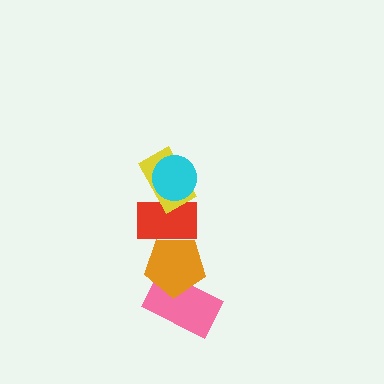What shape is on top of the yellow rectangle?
The cyan circle is on top of the yellow rectangle.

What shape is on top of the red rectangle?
The yellow rectangle is on top of the red rectangle.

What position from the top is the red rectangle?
The red rectangle is 3rd from the top.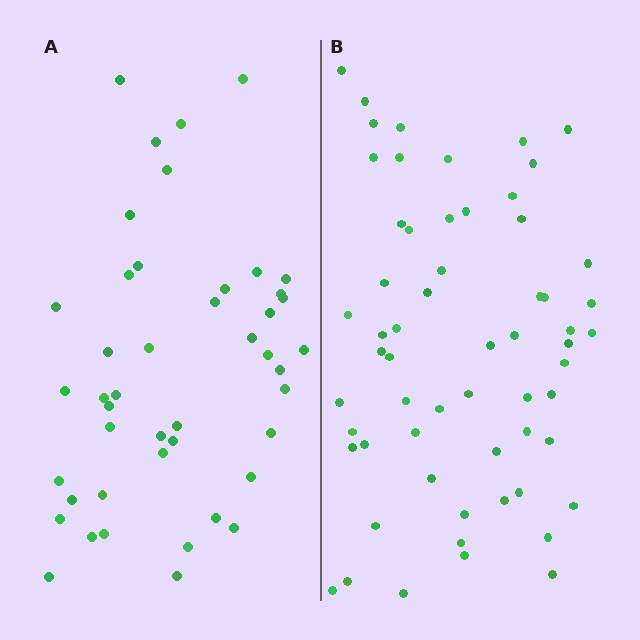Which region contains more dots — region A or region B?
Region B (the right region) has more dots.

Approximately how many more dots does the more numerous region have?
Region B has approximately 15 more dots than region A.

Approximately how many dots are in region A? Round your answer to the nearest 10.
About 40 dots. (The exact count is 45, which rounds to 40.)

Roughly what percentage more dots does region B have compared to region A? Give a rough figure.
About 35% more.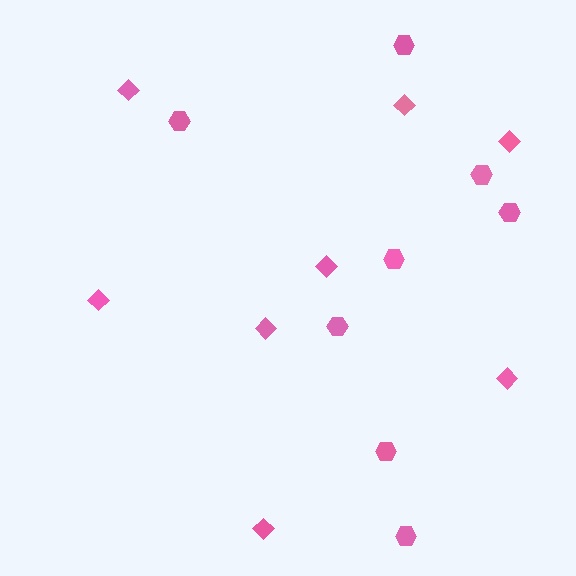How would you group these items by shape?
There are 2 groups: one group of hexagons (8) and one group of diamonds (8).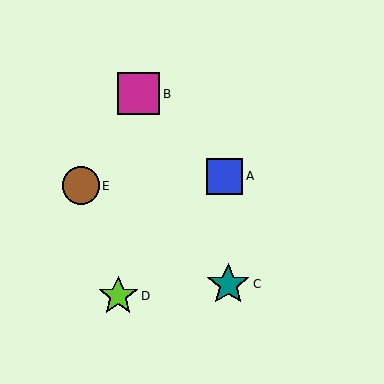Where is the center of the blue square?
The center of the blue square is at (225, 176).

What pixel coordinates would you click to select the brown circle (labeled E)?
Click at (81, 186) to select the brown circle E.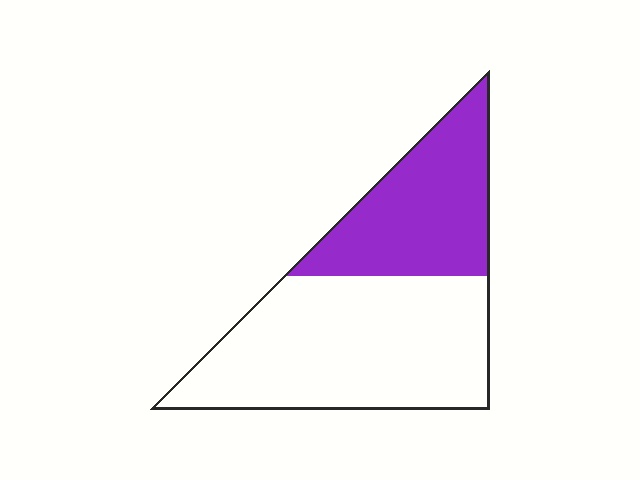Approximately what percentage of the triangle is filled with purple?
Approximately 35%.